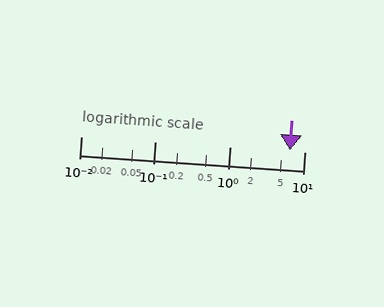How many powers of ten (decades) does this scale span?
The scale spans 3 decades, from 0.01 to 10.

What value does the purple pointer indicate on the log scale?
The pointer indicates approximately 6.4.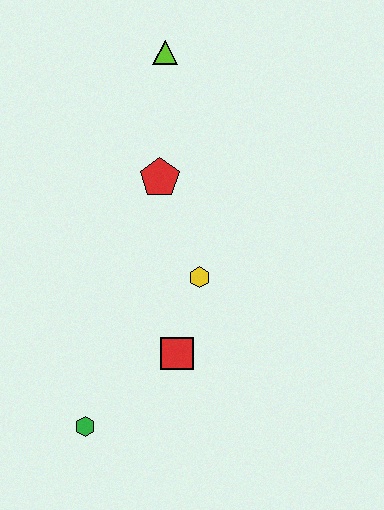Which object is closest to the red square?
The yellow hexagon is closest to the red square.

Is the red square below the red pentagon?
Yes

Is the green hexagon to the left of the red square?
Yes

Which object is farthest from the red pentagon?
The green hexagon is farthest from the red pentagon.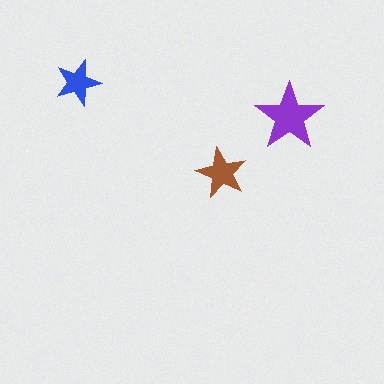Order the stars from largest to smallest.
the purple one, the brown one, the blue one.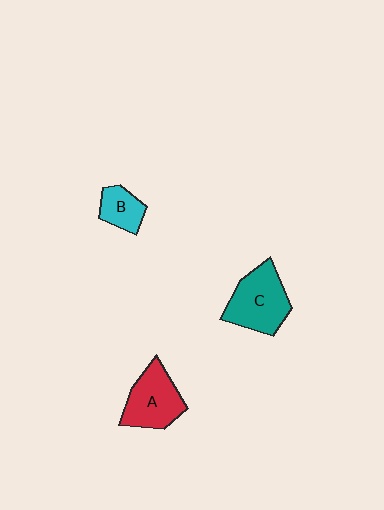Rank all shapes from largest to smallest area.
From largest to smallest: C (teal), A (red), B (cyan).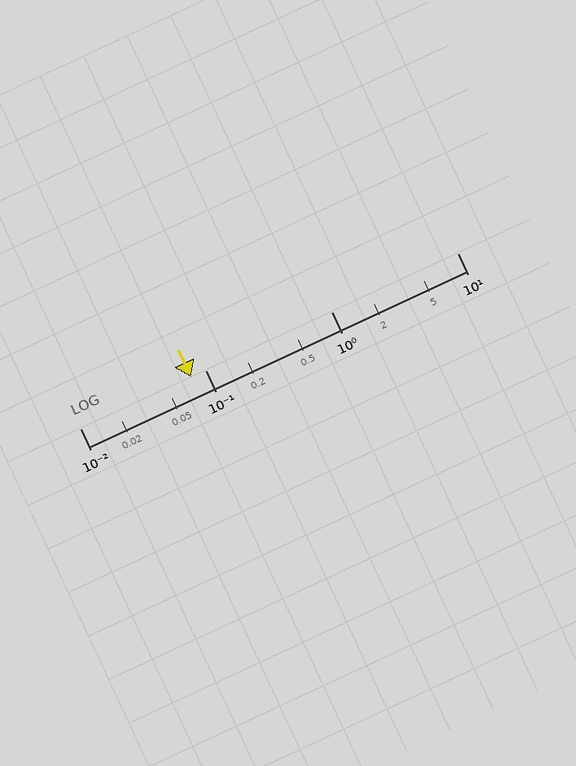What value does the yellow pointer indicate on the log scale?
The pointer indicates approximately 0.076.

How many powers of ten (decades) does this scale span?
The scale spans 3 decades, from 0.01 to 10.